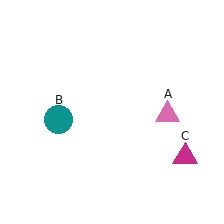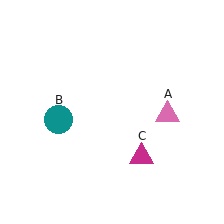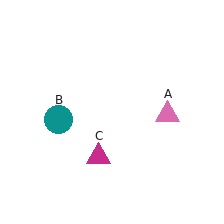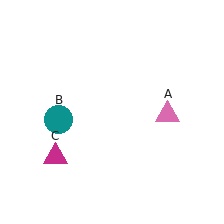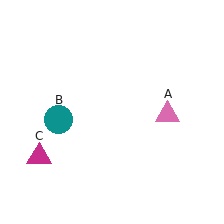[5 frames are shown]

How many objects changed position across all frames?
1 object changed position: magenta triangle (object C).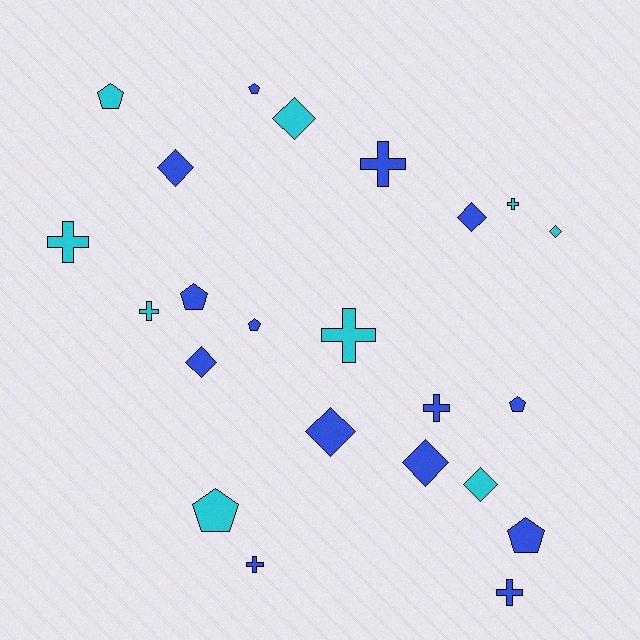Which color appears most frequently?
Blue, with 14 objects.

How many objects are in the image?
There are 23 objects.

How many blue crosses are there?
There are 4 blue crosses.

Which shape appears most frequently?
Cross, with 8 objects.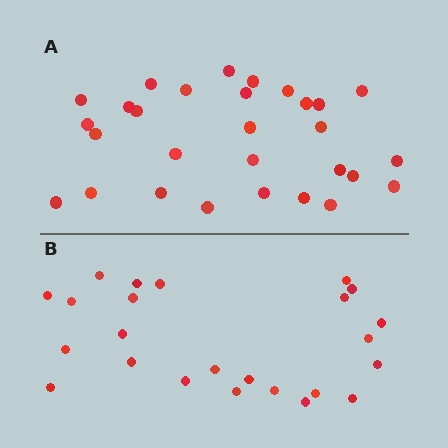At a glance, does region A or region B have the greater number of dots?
Region A (the top region) has more dots.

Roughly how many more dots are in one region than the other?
Region A has about 5 more dots than region B.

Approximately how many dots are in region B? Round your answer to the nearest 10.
About 20 dots. (The exact count is 24, which rounds to 20.)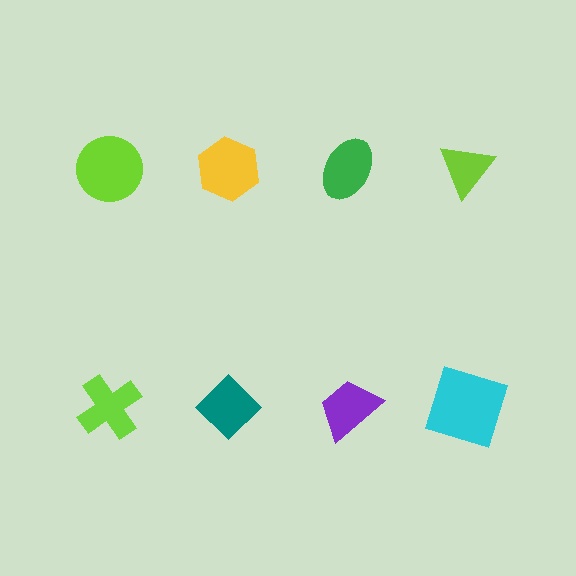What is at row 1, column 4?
A lime triangle.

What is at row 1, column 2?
A yellow hexagon.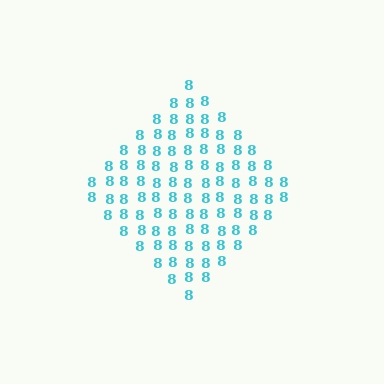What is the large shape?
The large shape is a diamond.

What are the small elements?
The small elements are digit 8's.